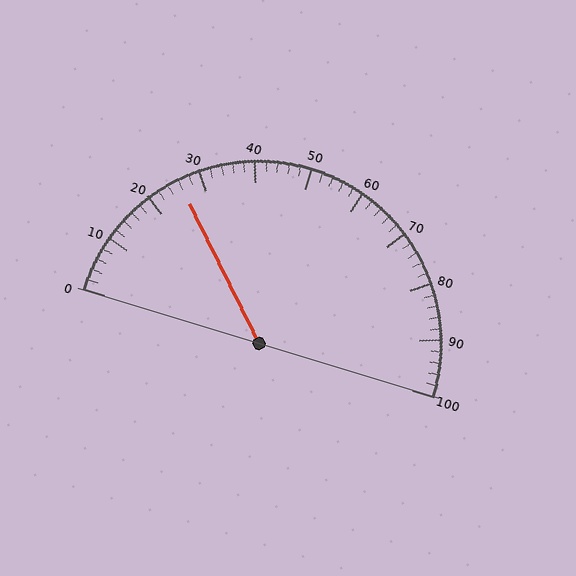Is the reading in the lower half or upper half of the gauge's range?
The reading is in the lower half of the range (0 to 100).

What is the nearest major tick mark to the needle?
The nearest major tick mark is 30.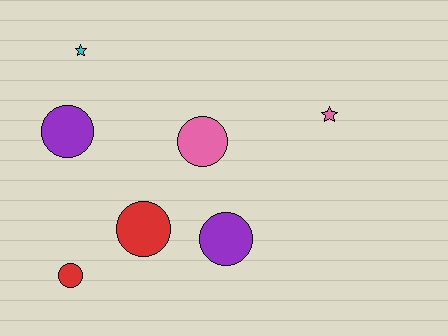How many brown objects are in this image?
There are no brown objects.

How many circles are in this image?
There are 5 circles.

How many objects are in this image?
There are 7 objects.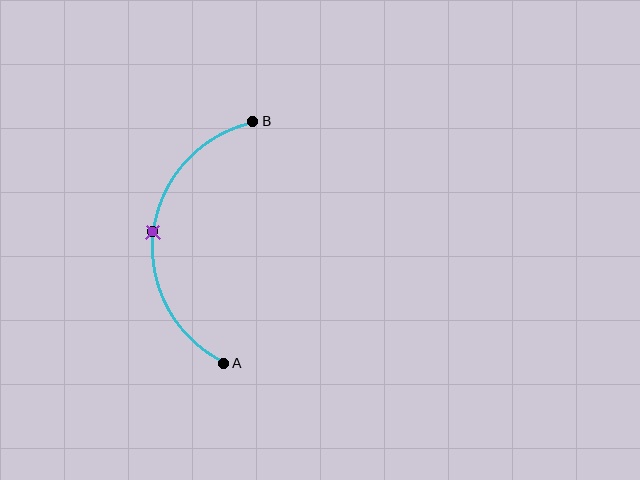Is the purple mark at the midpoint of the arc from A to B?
Yes. The purple mark lies on the arc at equal arc-length from both A and B — it is the arc midpoint.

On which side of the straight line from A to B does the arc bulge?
The arc bulges to the left of the straight line connecting A and B.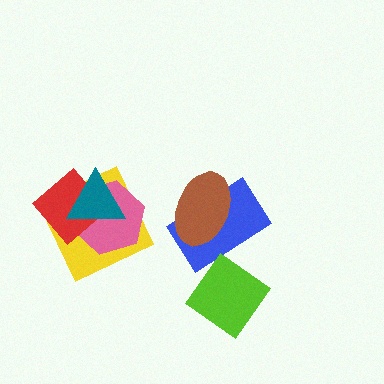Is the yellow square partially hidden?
Yes, it is partially covered by another shape.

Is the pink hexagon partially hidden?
Yes, it is partially covered by another shape.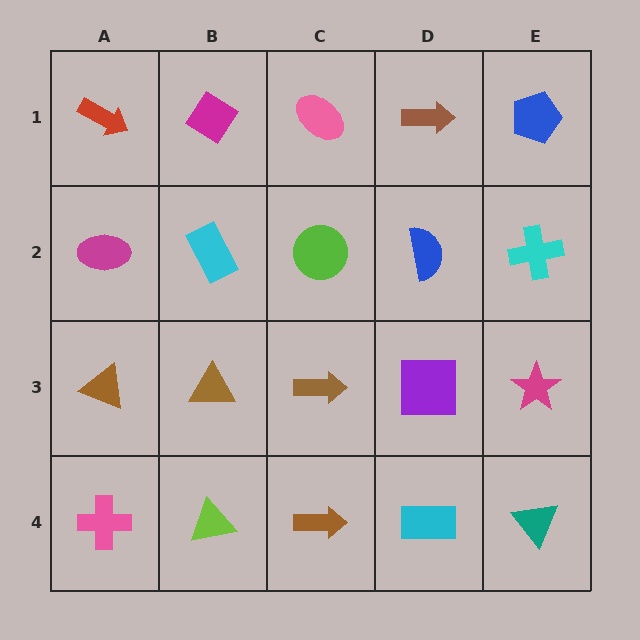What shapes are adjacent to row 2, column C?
A pink ellipse (row 1, column C), a brown arrow (row 3, column C), a cyan rectangle (row 2, column B), a blue semicircle (row 2, column D).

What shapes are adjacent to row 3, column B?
A cyan rectangle (row 2, column B), a lime triangle (row 4, column B), a brown triangle (row 3, column A), a brown arrow (row 3, column C).